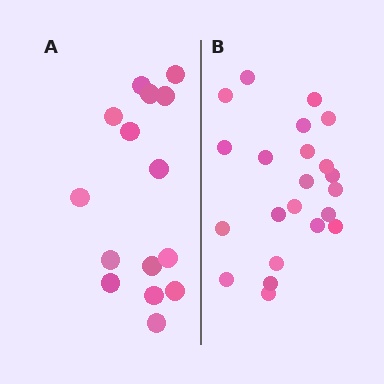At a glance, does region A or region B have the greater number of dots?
Region B (the right region) has more dots.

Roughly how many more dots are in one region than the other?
Region B has roughly 8 or so more dots than region A.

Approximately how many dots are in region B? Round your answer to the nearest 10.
About 20 dots. (The exact count is 22, which rounds to 20.)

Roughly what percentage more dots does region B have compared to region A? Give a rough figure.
About 45% more.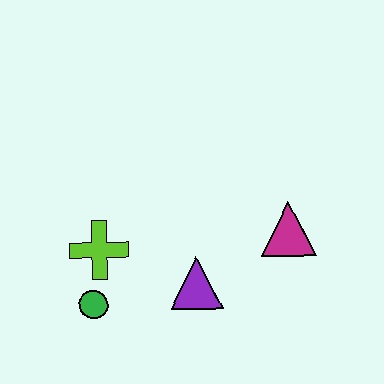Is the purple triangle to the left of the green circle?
No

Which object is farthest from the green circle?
The magenta triangle is farthest from the green circle.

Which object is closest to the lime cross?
The green circle is closest to the lime cross.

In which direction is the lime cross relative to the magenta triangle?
The lime cross is to the left of the magenta triangle.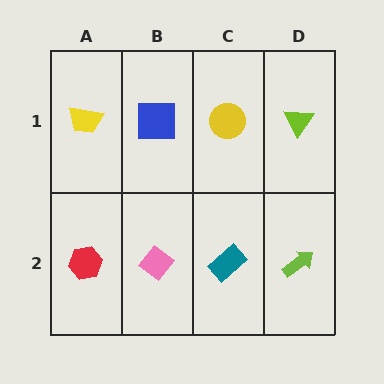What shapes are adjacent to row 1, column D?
A lime arrow (row 2, column D), a yellow circle (row 1, column C).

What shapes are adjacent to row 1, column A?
A red hexagon (row 2, column A), a blue square (row 1, column B).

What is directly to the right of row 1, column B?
A yellow circle.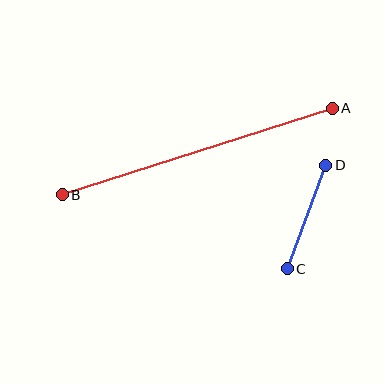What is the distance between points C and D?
The distance is approximately 110 pixels.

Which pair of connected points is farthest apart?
Points A and B are farthest apart.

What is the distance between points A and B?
The distance is approximately 284 pixels.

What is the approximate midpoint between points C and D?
The midpoint is at approximately (307, 217) pixels.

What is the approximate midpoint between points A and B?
The midpoint is at approximately (197, 152) pixels.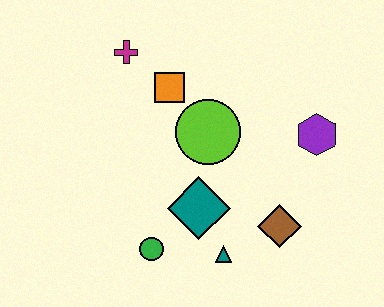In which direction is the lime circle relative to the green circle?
The lime circle is above the green circle.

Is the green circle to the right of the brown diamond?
No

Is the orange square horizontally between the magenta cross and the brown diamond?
Yes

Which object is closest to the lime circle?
The orange square is closest to the lime circle.